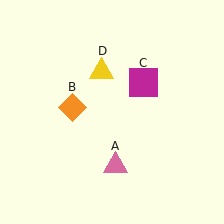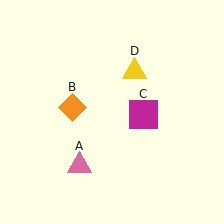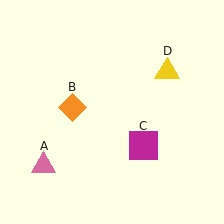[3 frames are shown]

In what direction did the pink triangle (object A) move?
The pink triangle (object A) moved left.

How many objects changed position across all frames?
3 objects changed position: pink triangle (object A), magenta square (object C), yellow triangle (object D).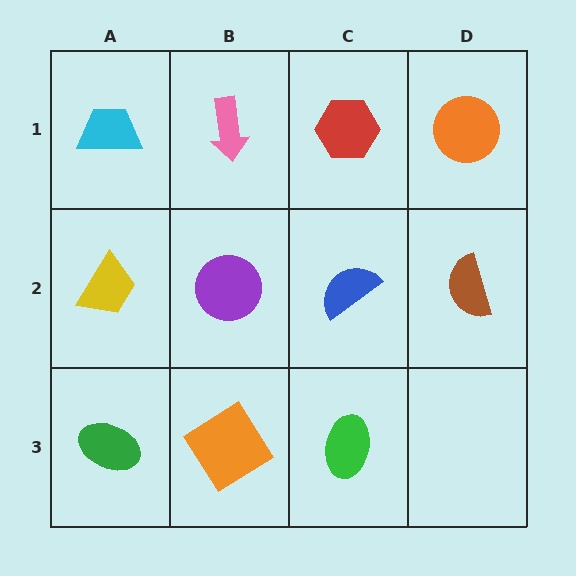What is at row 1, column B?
A pink arrow.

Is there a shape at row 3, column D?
No, that cell is empty.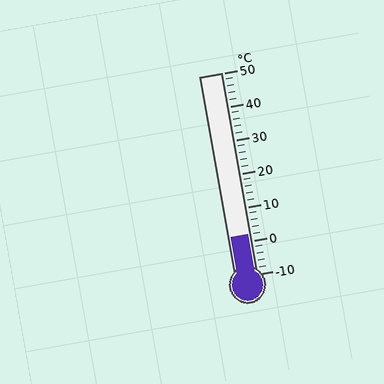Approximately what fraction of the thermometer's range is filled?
The thermometer is filled to approximately 20% of its range.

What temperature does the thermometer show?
The thermometer shows approximately 2°C.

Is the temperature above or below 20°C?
The temperature is below 20°C.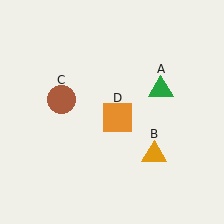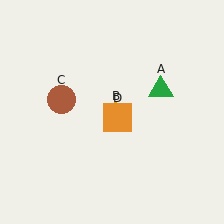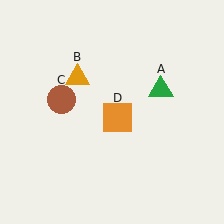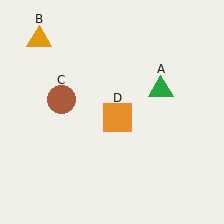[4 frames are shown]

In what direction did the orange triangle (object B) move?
The orange triangle (object B) moved up and to the left.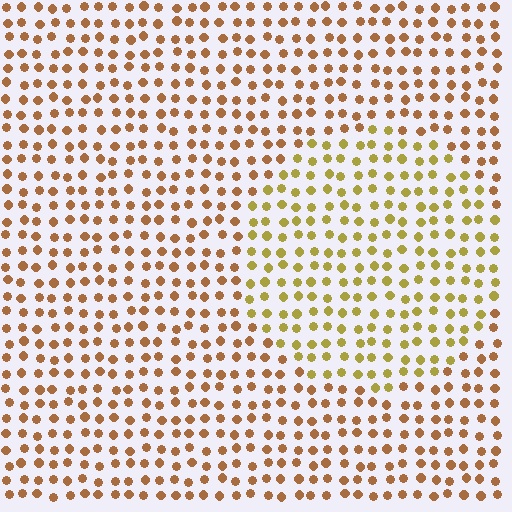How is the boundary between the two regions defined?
The boundary is defined purely by a slight shift in hue (about 31 degrees). Spacing, size, and orientation are identical on both sides.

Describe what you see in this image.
The image is filled with small brown elements in a uniform arrangement. A circle-shaped region is visible where the elements are tinted to a slightly different hue, forming a subtle color boundary.